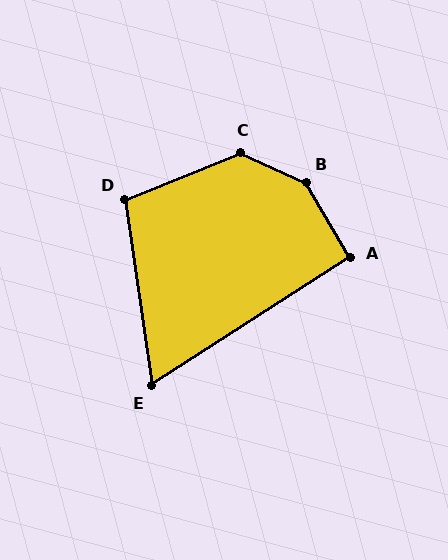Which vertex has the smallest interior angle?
E, at approximately 66 degrees.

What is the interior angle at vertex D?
Approximately 104 degrees (obtuse).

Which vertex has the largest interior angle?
B, at approximately 144 degrees.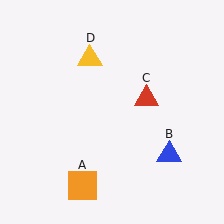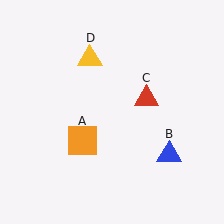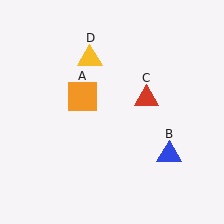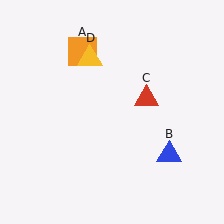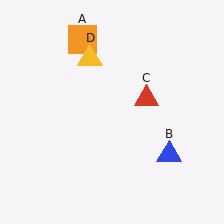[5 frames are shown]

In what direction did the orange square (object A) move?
The orange square (object A) moved up.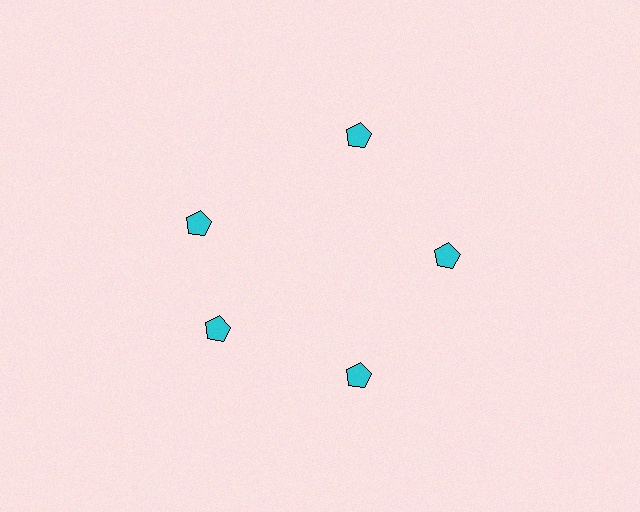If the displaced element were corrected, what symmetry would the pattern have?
It would have 5-fold rotational symmetry — the pattern would map onto itself every 72 degrees.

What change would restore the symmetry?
The symmetry would be restored by rotating it back into even spacing with its neighbors so that all 5 pentagons sit at equal angles and equal distance from the center.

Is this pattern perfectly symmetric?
No. The 5 cyan pentagons are arranged in a ring, but one element near the 10 o'clock position is rotated out of alignment along the ring, breaking the 5-fold rotational symmetry.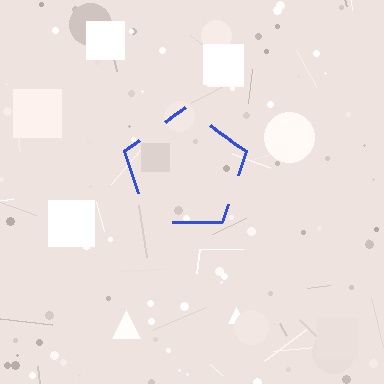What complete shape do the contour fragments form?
The contour fragments form a pentagon.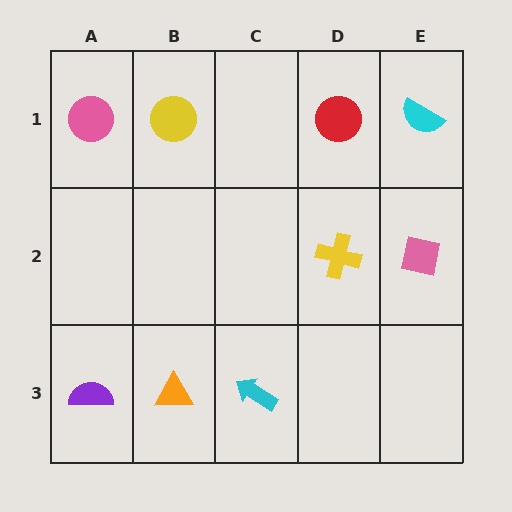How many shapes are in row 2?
2 shapes.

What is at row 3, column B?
An orange triangle.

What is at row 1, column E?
A cyan semicircle.